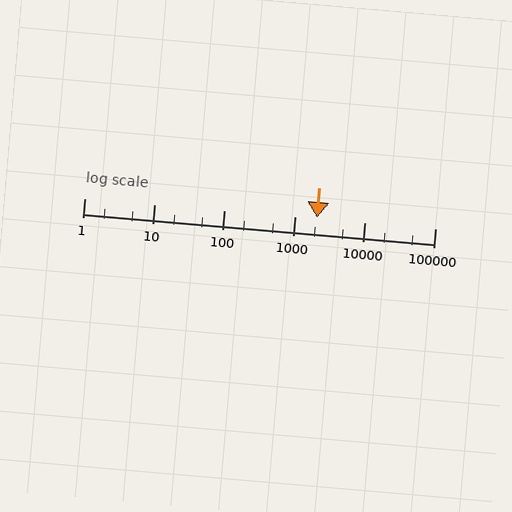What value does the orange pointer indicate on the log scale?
The pointer indicates approximately 2100.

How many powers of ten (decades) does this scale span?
The scale spans 5 decades, from 1 to 100000.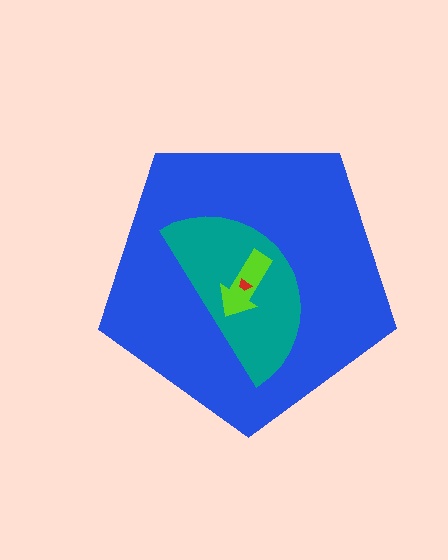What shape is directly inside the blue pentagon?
The teal semicircle.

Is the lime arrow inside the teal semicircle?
Yes.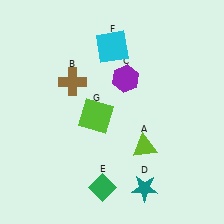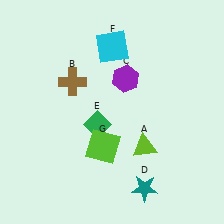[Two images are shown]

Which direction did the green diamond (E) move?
The green diamond (E) moved up.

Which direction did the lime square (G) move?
The lime square (G) moved down.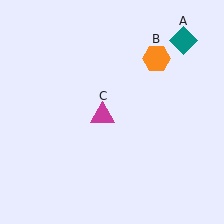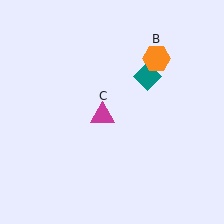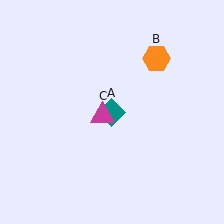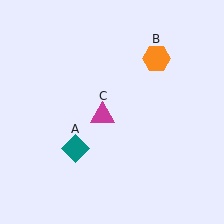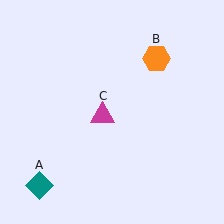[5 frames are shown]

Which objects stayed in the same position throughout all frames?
Orange hexagon (object B) and magenta triangle (object C) remained stationary.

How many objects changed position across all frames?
1 object changed position: teal diamond (object A).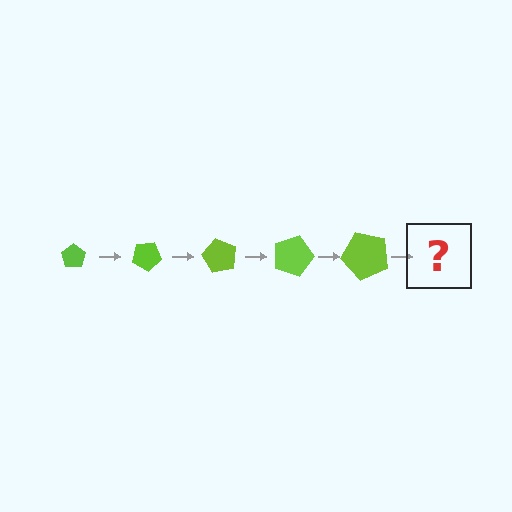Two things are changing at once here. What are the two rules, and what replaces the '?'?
The two rules are that the pentagon grows larger each step and it rotates 30 degrees each step. The '?' should be a pentagon, larger than the previous one and rotated 150 degrees from the start.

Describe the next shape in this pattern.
It should be a pentagon, larger than the previous one and rotated 150 degrees from the start.